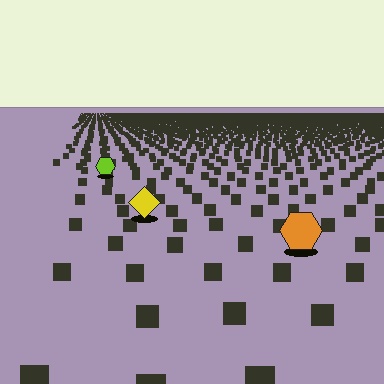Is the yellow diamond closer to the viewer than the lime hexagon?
Yes. The yellow diamond is closer — you can tell from the texture gradient: the ground texture is coarser near it.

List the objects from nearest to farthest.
From nearest to farthest: the orange hexagon, the yellow diamond, the lime hexagon.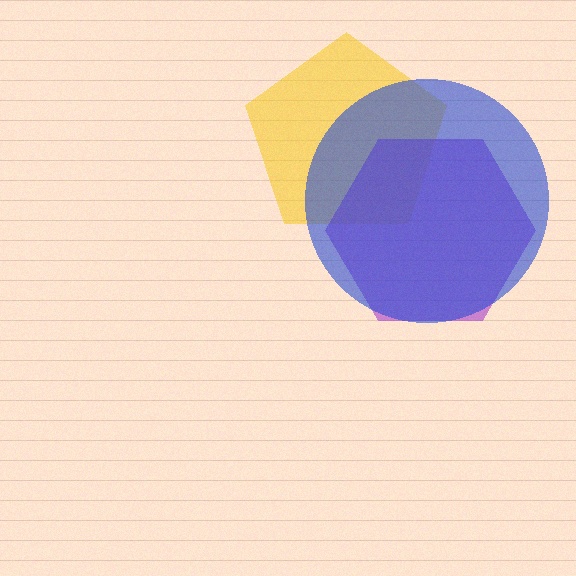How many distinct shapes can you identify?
There are 3 distinct shapes: a yellow pentagon, a purple hexagon, a blue circle.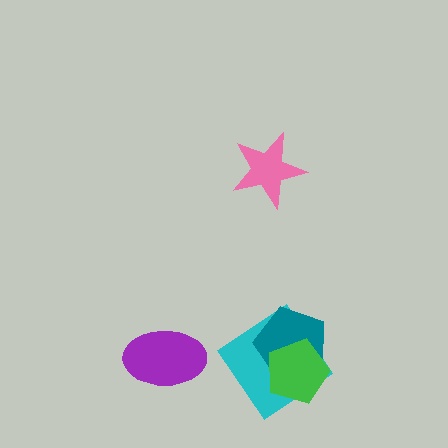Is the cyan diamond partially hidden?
Yes, it is partially covered by another shape.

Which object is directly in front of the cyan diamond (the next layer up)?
The teal pentagon is directly in front of the cyan diamond.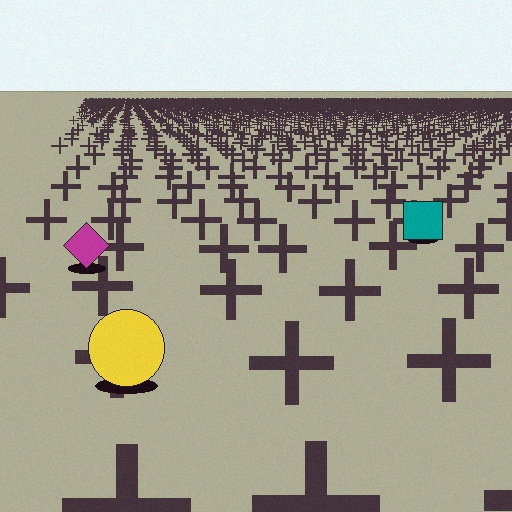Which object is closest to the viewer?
The yellow circle is closest. The texture marks near it are larger and more spread out.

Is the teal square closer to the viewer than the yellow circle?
No. The yellow circle is closer — you can tell from the texture gradient: the ground texture is coarser near it.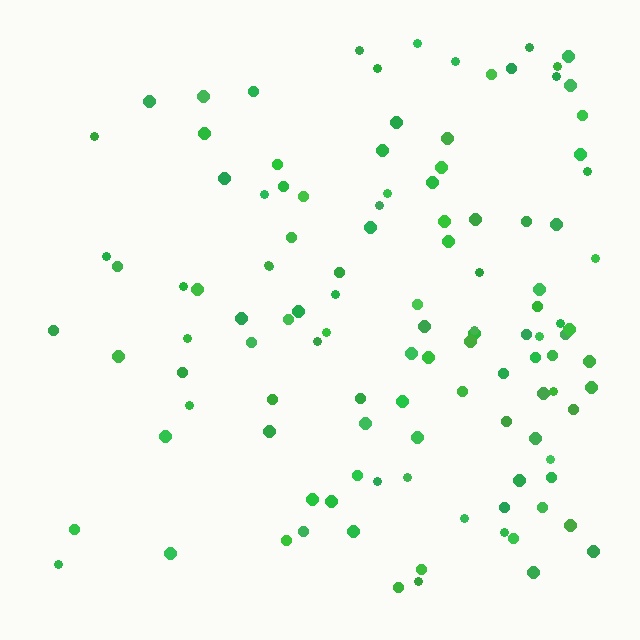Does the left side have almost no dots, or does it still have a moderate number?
Still a moderate number, just noticeably fewer than the right.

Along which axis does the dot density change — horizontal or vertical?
Horizontal.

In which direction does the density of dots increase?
From left to right, with the right side densest.